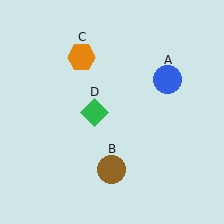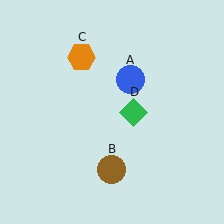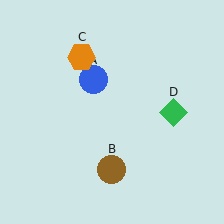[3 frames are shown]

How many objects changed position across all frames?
2 objects changed position: blue circle (object A), green diamond (object D).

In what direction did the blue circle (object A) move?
The blue circle (object A) moved left.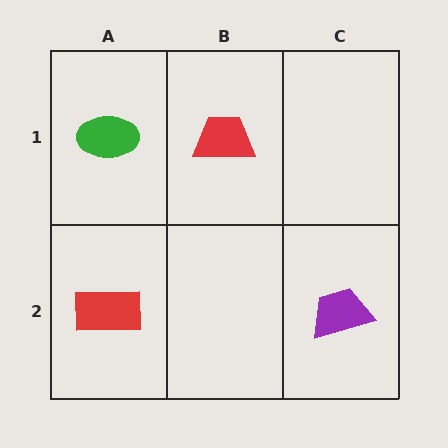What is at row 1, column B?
A red trapezoid.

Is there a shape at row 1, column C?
No, that cell is empty.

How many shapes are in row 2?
2 shapes.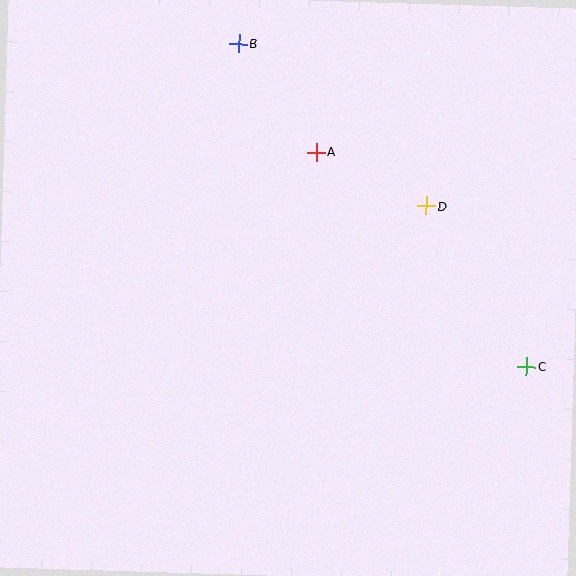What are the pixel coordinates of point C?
Point C is at (527, 367).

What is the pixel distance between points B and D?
The distance between B and D is 248 pixels.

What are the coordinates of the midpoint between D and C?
The midpoint between D and C is at (476, 286).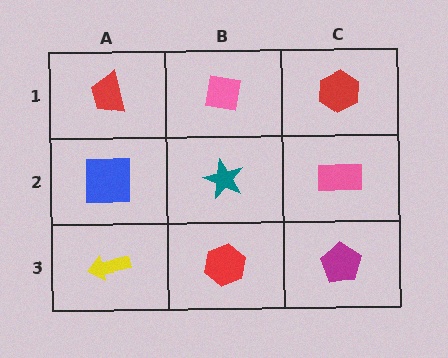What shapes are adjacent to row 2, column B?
A pink square (row 1, column B), a red hexagon (row 3, column B), a blue square (row 2, column A), a pink rectangle (row 2, column C).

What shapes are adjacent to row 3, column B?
A teal star (row 2, column B), a yellow arrow (row 3, column A), a magenta pentagon (row 3, column C).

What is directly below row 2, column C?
A magenta pentagon.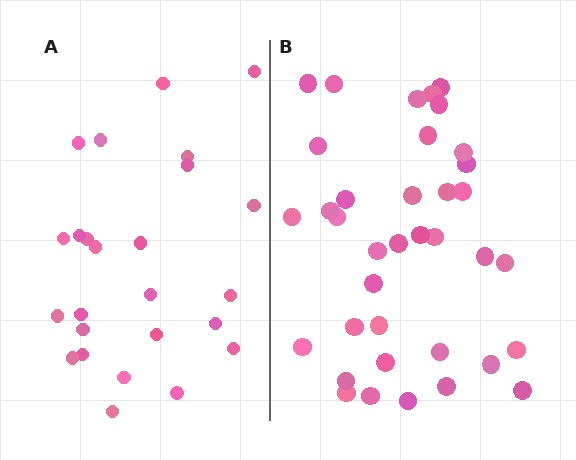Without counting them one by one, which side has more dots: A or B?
Region B (the right region) has more dots.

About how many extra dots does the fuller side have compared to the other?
Region B has roughly 12 or so more dots than region A.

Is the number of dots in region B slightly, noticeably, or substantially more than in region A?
Region B has substantially more. The ratio is roughly 1.5 to 1.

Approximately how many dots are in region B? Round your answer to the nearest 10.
About 40 dots. (The exact count is 37, which rounds to 40.)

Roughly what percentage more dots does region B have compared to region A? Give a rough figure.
About 50% more.